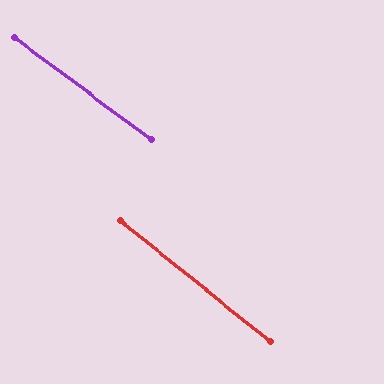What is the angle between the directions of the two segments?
Approximately 2 degrees.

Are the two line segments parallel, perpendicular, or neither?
Parallel — their directions differ by only 1.8°.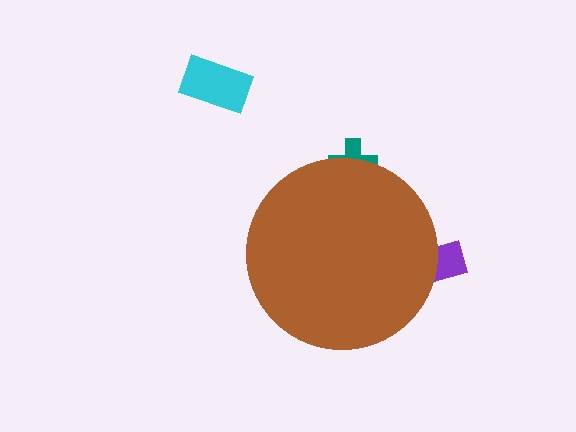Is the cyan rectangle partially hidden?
No, the cyan rectangle is fully visible.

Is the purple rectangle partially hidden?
Yes, the purple rectangle is partially hidden behind the brown circle.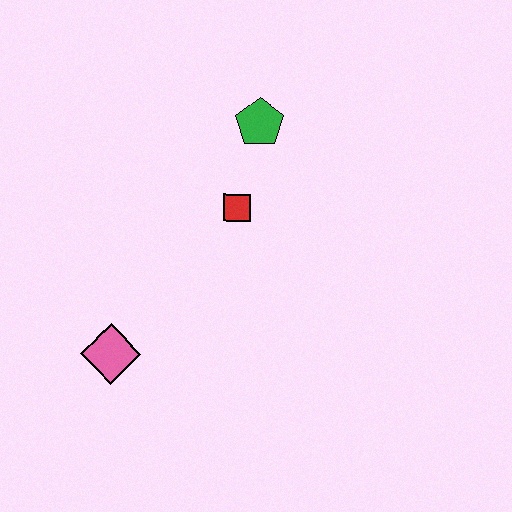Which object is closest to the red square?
The green pentagon is closest to the red square.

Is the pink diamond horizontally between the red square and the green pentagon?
No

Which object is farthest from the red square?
The pink diamond is farthest from the red square.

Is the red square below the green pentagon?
Yes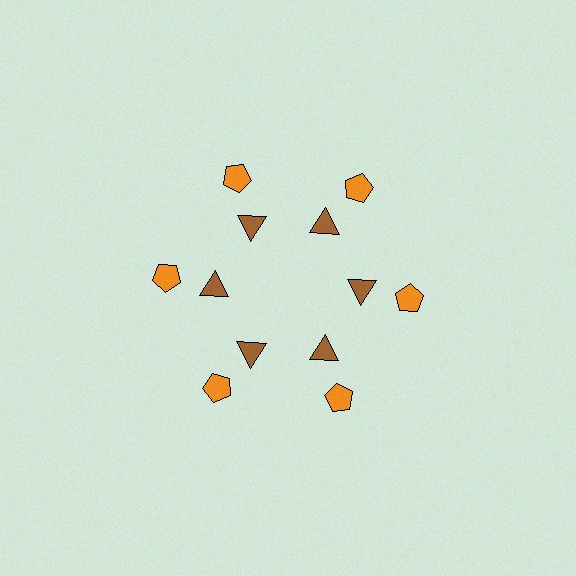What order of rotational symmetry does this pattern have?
This pattern has 6-fold rotational symmetry.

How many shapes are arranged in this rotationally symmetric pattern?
There are 12 shapes, arranged in 6 groups of 2.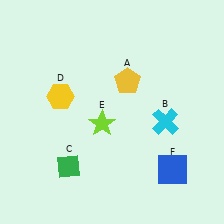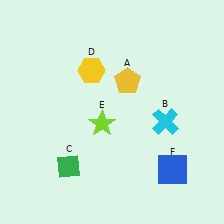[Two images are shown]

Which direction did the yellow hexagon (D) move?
The yellow hexagon (D) moved right.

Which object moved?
The yellow hexagon (D) moved right.